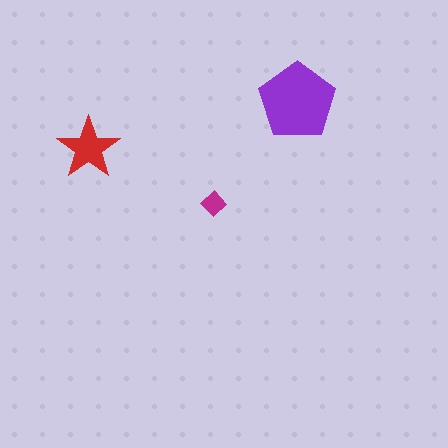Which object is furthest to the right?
The purple pentagon is rightmost.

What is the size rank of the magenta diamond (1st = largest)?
3rd.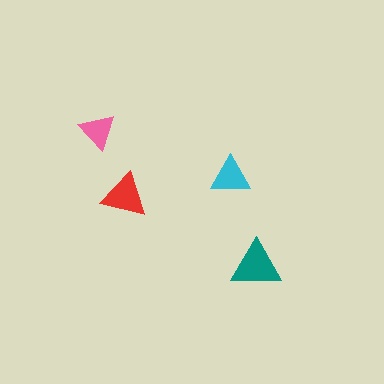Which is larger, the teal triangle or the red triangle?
The teal one.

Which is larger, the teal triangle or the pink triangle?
The teal one.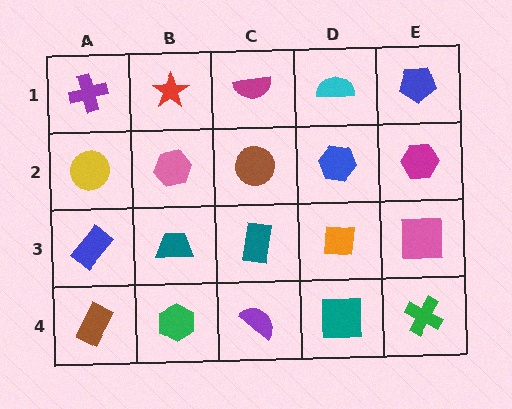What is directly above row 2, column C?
A magenta semicircle.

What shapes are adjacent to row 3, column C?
A brown circle (row 2, column C), a purple semicircle (row 4, column C), a teal trapezoid (row 3, column B), an orange square (row 3, column D).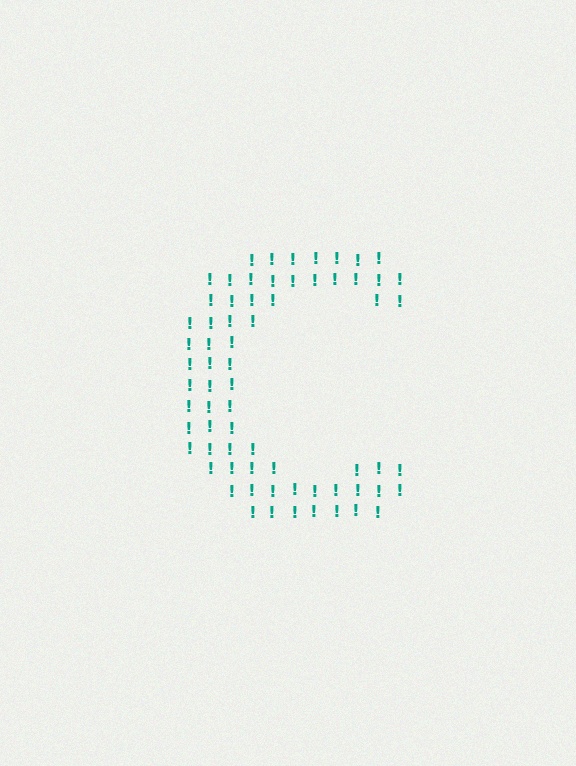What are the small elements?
The small elements are exclamation marks.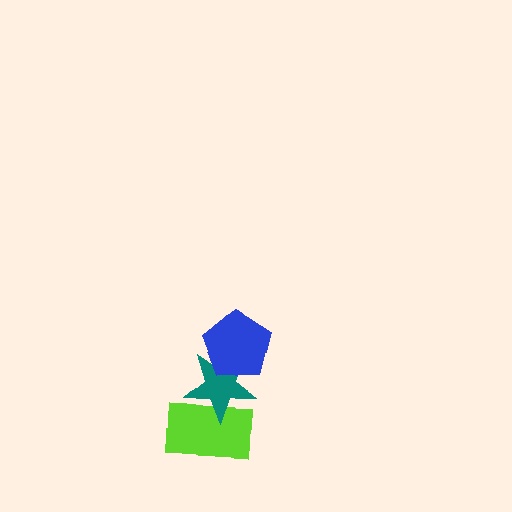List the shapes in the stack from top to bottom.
From top to bottom: the blue pentagon, the teal star, the lime rectangle.